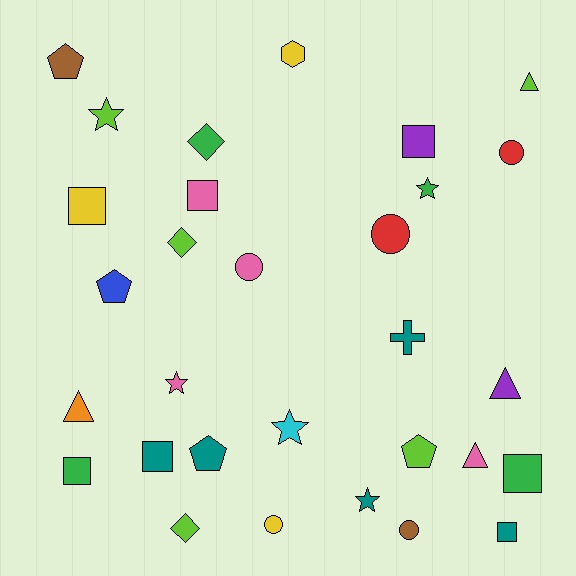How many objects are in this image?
There are 30 objects.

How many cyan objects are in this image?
There is 1 cyan object.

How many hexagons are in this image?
There is 1 hexagon.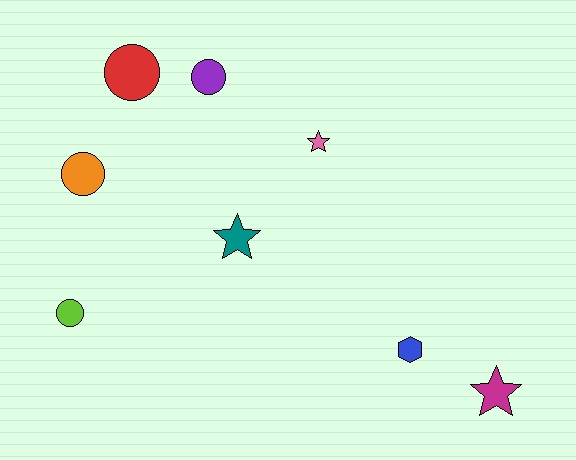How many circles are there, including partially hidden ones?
There are 4 circles.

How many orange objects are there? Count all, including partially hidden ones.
There is 1 orange object.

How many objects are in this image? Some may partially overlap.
There are 8 objects.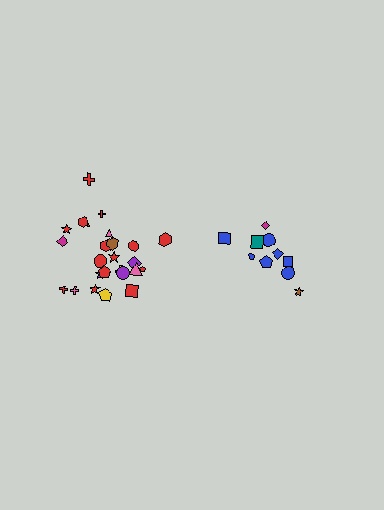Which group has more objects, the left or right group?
The left group.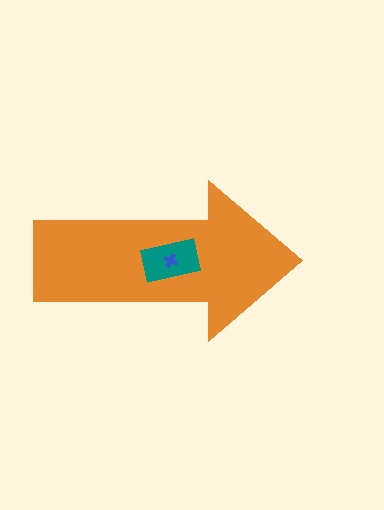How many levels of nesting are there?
3.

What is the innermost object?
The blue cross.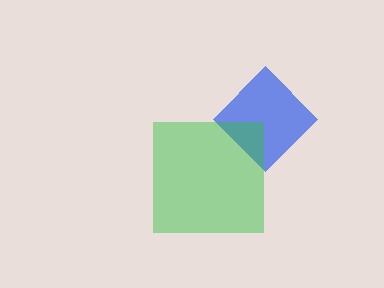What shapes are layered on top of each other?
The layered shapes are: a blue diamond, a green square.